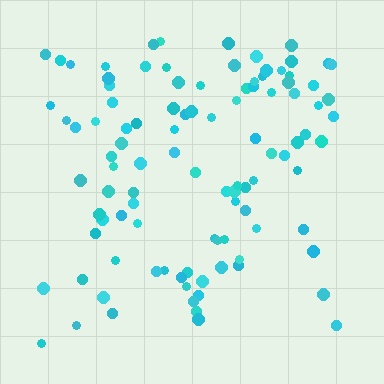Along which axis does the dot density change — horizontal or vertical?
Vertical.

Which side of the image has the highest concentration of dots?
The top.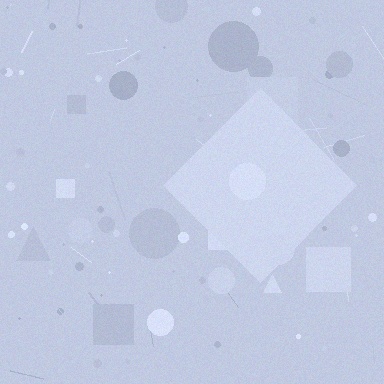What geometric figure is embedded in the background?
A diamond is embedded in the background.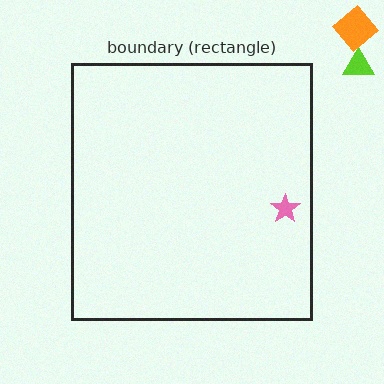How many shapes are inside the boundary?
1 inside, 2 outside.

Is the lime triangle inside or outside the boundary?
Outside.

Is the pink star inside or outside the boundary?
Inside.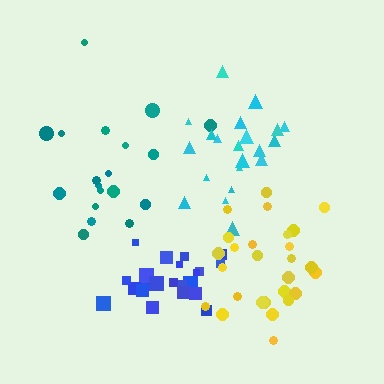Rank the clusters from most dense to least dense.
blue, yellow, cyan, teal.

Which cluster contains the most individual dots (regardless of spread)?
Yellow (27).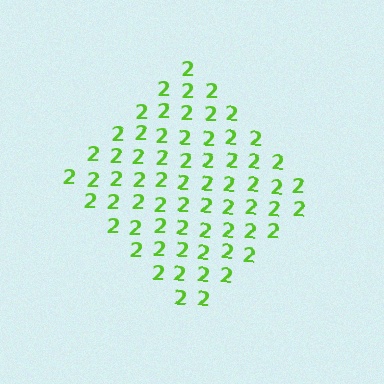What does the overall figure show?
The overall figure shows a diamond.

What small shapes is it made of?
It is made of small digit 2's.